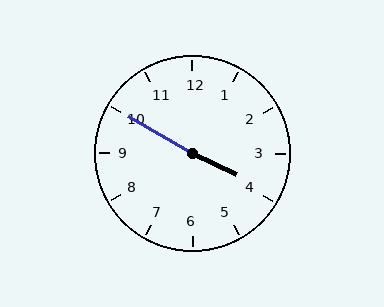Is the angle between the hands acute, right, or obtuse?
It is obtuse.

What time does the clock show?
3:50.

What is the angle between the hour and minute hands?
Approximately 175 degrees.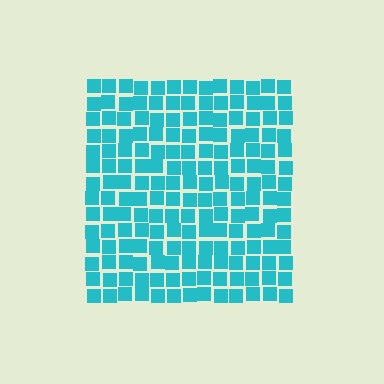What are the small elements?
The small elements are squares.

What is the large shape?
The large shape is a square.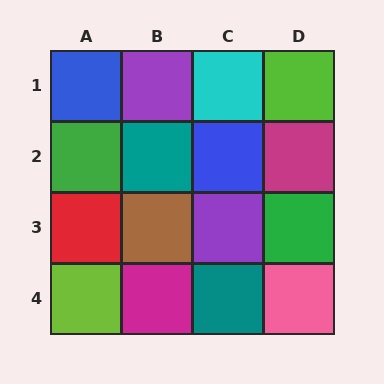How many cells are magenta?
2 cells are magenta.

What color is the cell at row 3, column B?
Brown.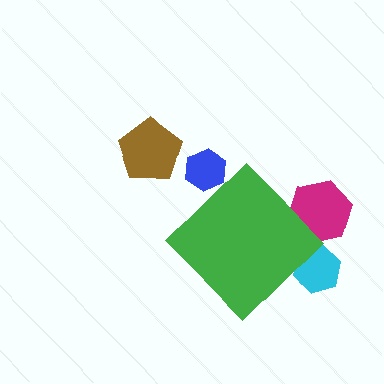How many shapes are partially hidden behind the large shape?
4 shapes are partially hidden.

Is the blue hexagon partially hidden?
Yes, the blue hexagon is partially hidden behind the green diamond.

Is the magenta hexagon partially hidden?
Yes, the magenta hexagon is partially hidden behind the green diamond.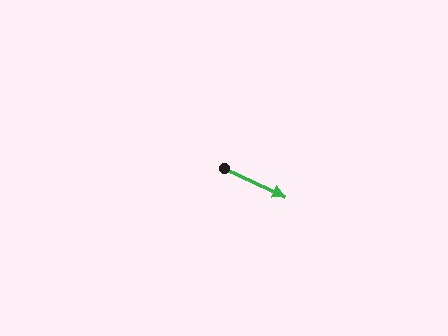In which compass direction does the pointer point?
Southeast.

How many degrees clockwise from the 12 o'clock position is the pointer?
Approximately 115 degrees.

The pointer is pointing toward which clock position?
Roughly 4 o'clock.